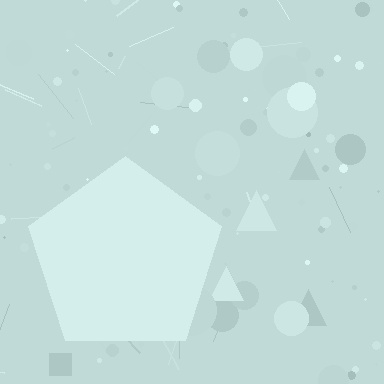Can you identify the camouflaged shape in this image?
The camouflaged shape is a pentagon.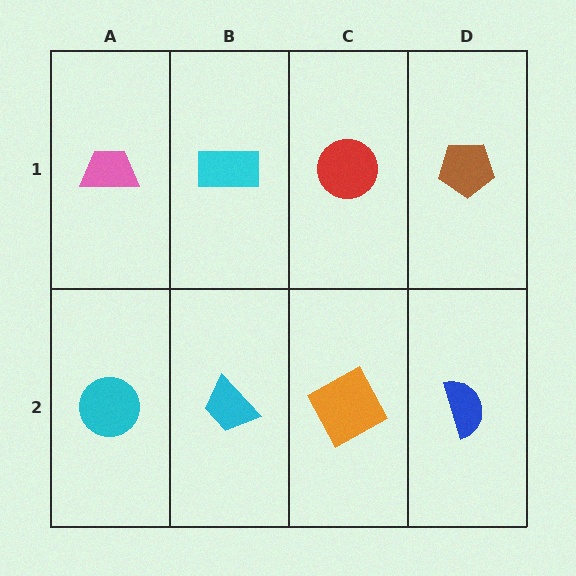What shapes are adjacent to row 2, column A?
A pink trapezoid (row 1, column A), a cyan trapezoid (row 2, column B).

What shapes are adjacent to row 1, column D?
A blue semicircle (row 2, column D), a red circle (row 1, column C).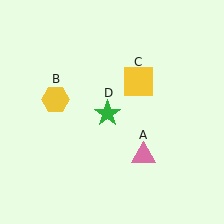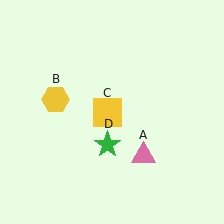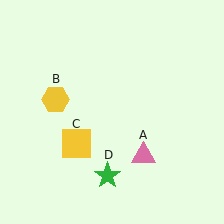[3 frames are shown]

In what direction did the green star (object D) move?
The green star (object D) moved down.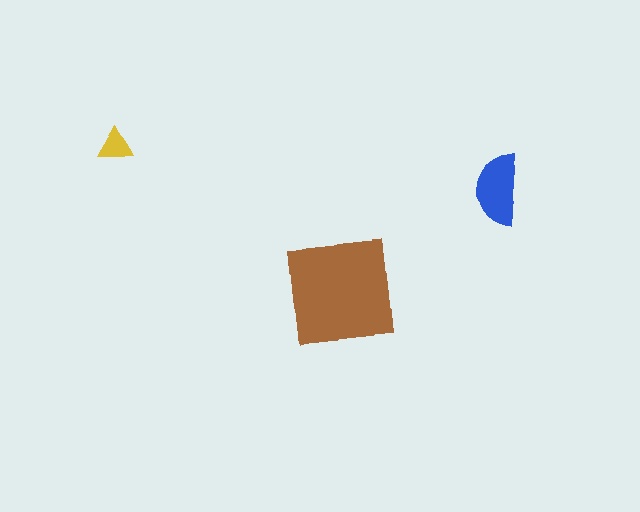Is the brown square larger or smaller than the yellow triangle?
Larger.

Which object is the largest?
The brown square.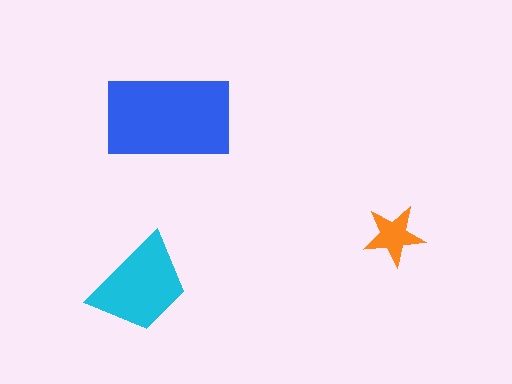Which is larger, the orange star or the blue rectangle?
The blue rectangle.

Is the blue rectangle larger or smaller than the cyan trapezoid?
Larger.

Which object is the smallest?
The orange star.